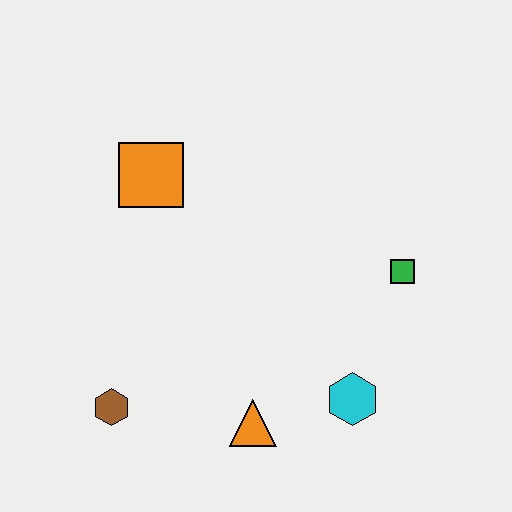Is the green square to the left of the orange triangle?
No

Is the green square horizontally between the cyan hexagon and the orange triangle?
No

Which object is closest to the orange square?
The brown hexagon is closest to the orange square.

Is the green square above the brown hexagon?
Yes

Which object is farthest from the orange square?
The cyan hexagon is farthest from the orange square.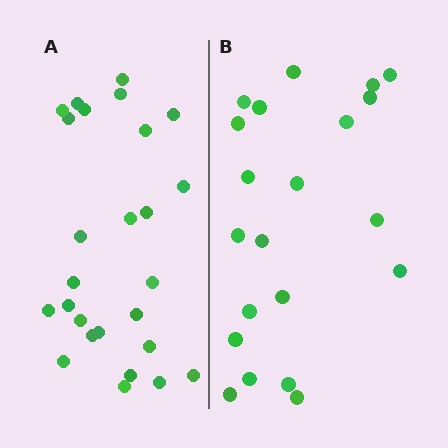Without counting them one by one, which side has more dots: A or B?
Region A (the left region) has more dots.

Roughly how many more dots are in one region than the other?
Region A has about 5 more dots than region B.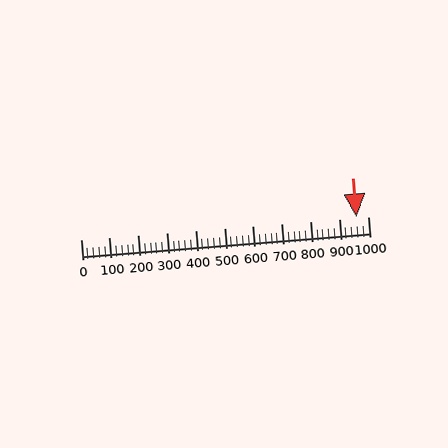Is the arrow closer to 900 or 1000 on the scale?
The arrow is closer to 1000.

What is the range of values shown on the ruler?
The ruler shows values from 0 to 1000.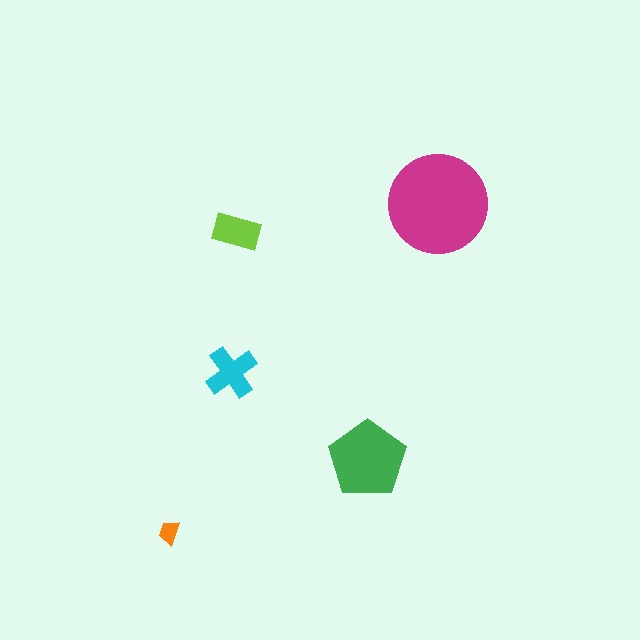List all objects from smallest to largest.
The orange trapezoid, the lime rectangle, the cyan cross, the green pentagon, the magenta circle.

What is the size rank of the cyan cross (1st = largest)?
3rd.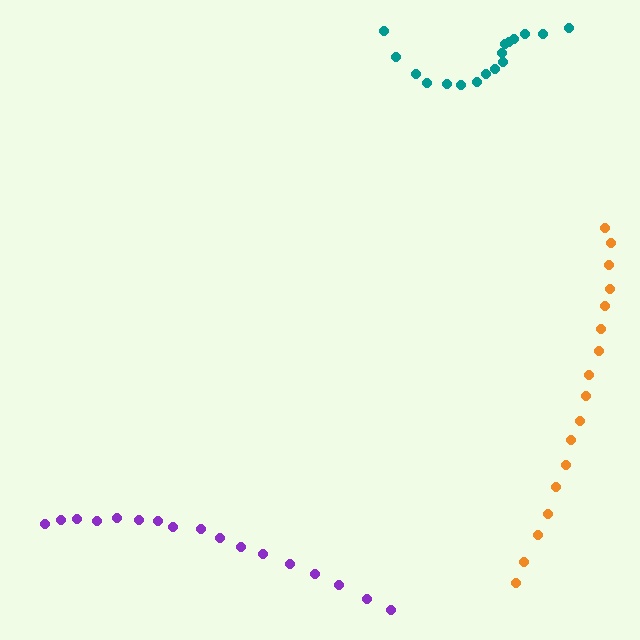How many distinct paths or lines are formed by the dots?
There are 3 distinct paths.